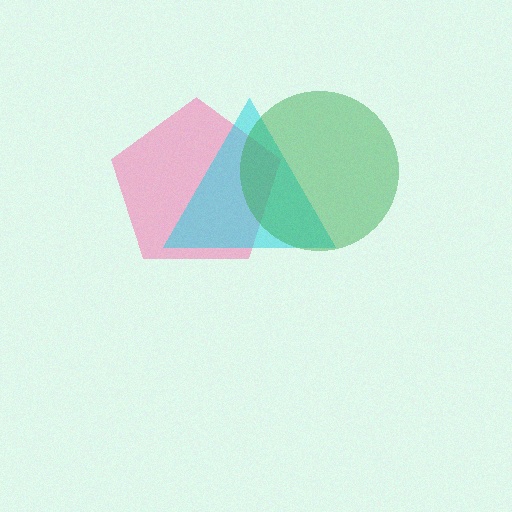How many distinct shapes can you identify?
There are 3 distinct shapes: a pink pentagon, a cyan triangle, a green circle.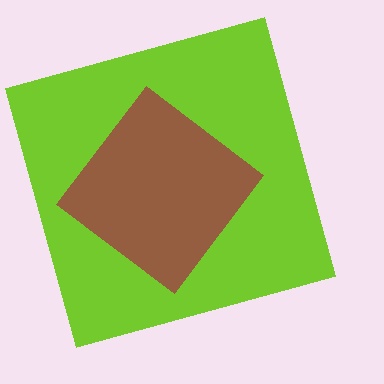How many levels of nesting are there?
2.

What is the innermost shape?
The brown diamond.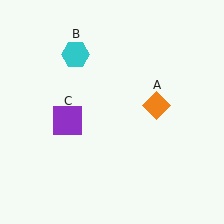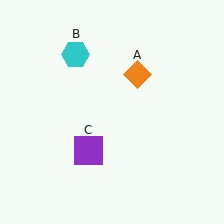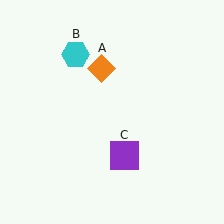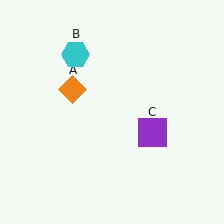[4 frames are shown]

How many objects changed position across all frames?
2 objects changed position: orange diamond (object A), purple square (object C).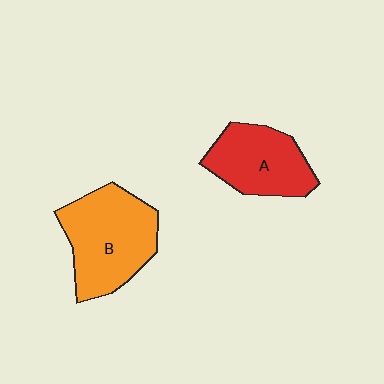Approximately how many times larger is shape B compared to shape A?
Approximately 1.3 times.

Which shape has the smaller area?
Shape A (red).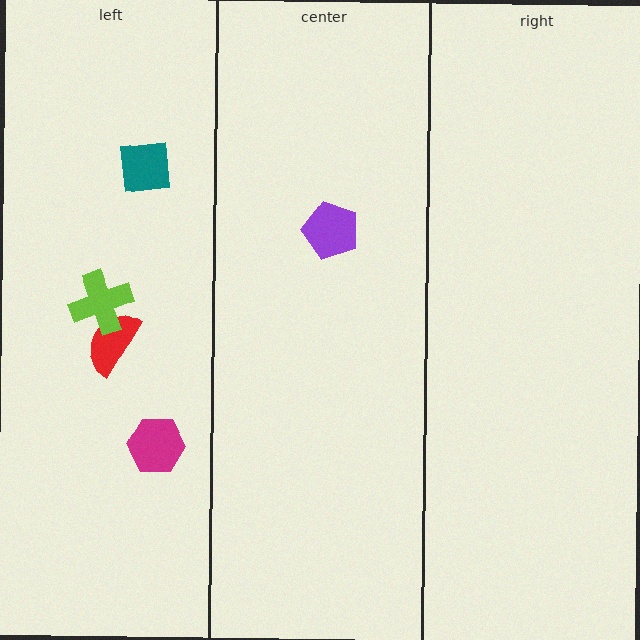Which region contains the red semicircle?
The left region.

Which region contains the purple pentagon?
The center region.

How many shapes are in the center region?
1.